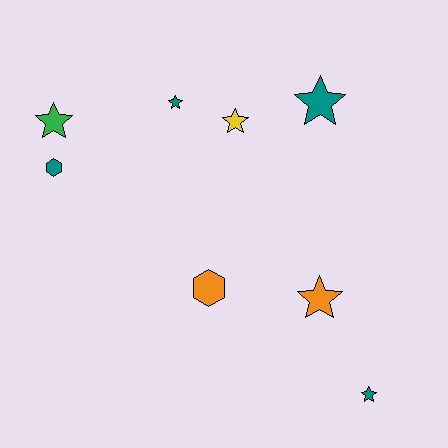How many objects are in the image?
There are 8 objects.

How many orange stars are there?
There is 1 orange star.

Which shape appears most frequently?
Star, with 6 objects.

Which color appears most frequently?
Teal, with 4 objects.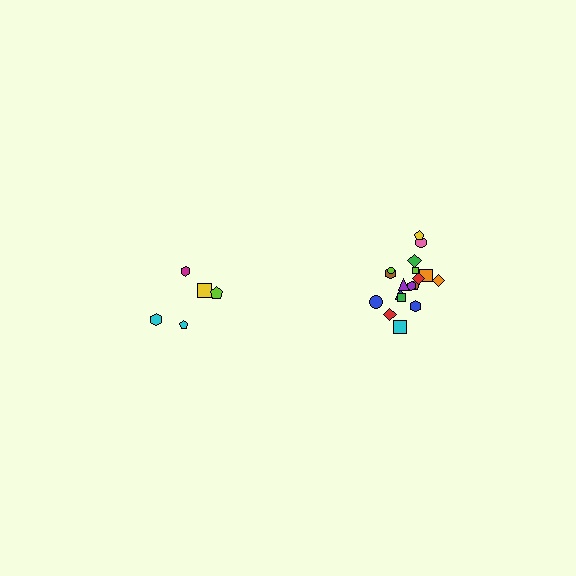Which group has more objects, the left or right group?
The right group.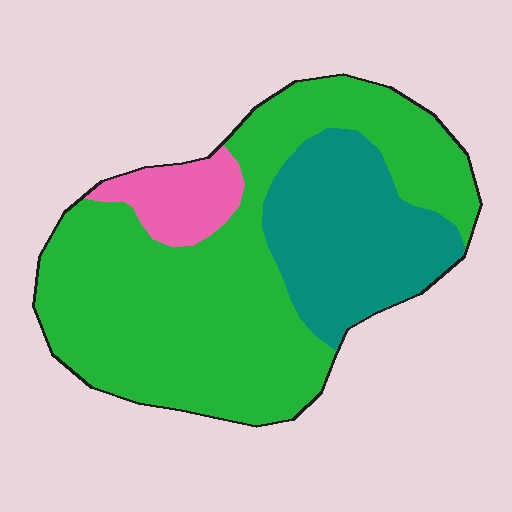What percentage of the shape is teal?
Teal covers 26% of the shape.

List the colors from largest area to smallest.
From largest to smallest: green, teal, pink.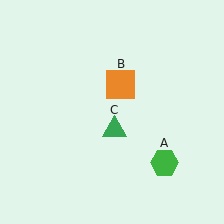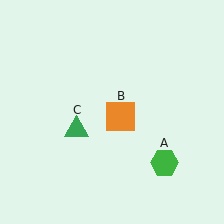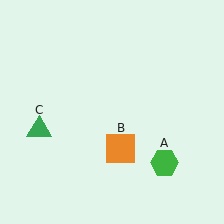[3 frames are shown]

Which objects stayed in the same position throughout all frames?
Green hexagon (object A) remained stationary.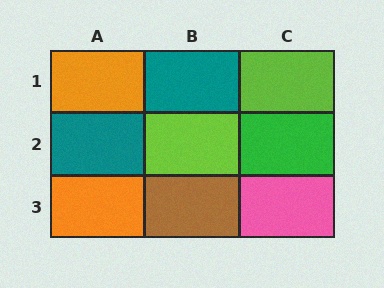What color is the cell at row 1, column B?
Teal.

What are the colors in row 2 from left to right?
Teal, lime, green.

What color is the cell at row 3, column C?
Pink.